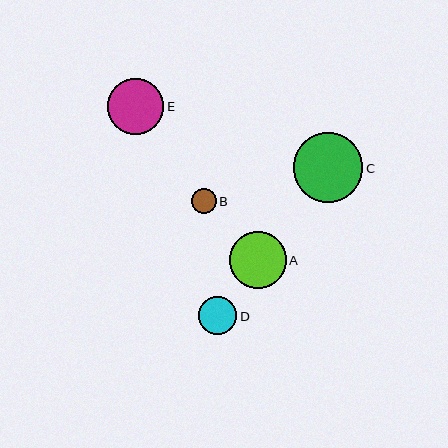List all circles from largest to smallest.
From largest to smallest: C, A, E, D, B.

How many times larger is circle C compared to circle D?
Circle C is approximately 1.8 times the size of circle D.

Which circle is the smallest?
Circle B is the smallest with a size of approximately 25 pixels.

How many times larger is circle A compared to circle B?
Circle A is approximately 2.2 times the size of circle B.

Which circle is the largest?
Circle C is the largest with a size of approximately 70 pixels.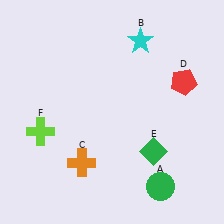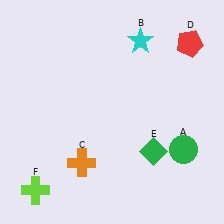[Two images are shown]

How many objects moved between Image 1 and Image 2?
3 objects moved between the two images.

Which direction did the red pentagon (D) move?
The red pentagon (D) moved up.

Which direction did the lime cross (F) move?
The lime cross (F) moved down.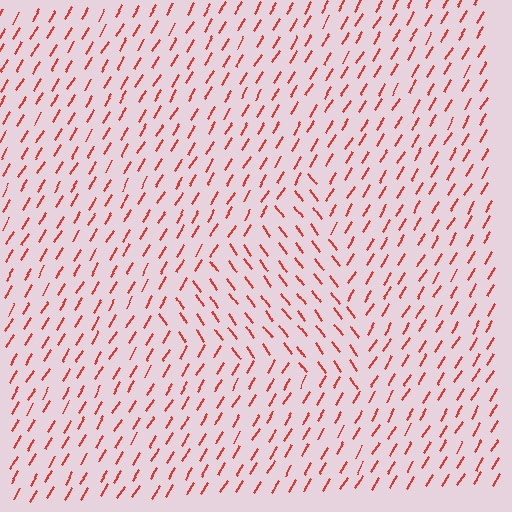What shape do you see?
I see a triangle.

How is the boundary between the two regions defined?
The boundary is defined purely by a change in line orientation (approximately 67 degrees difference). All lines are the same color and thickness.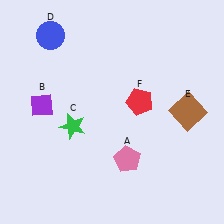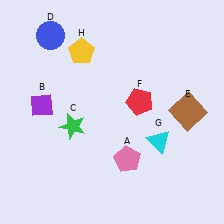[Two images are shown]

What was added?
A cyan triangle (G), a yellow pentagon (H) were added in Image 2.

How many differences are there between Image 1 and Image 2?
There are 2 differences between the two images.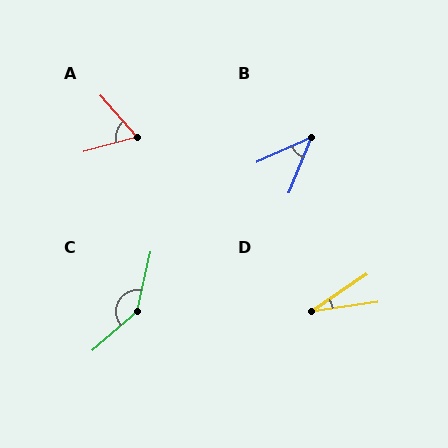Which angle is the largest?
C, at approximately 143 degrees.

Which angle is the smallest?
D, at approximately 26 degrees.